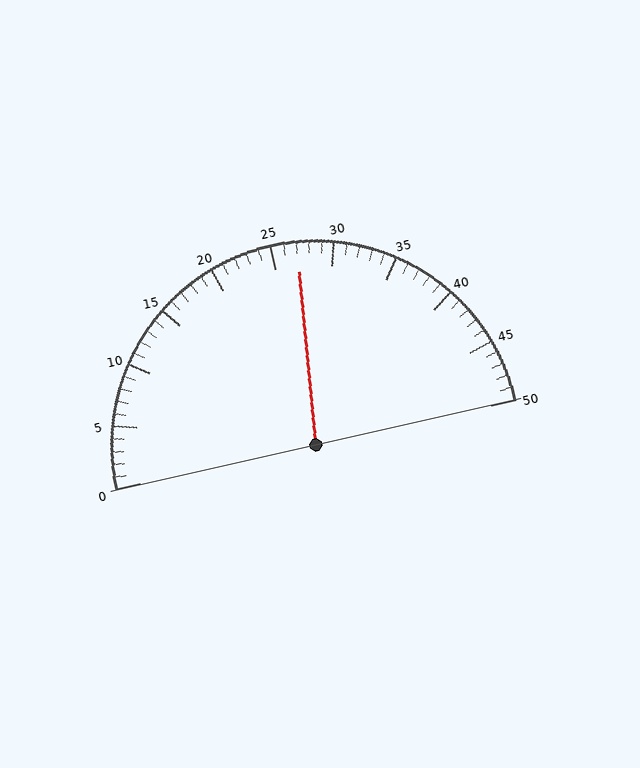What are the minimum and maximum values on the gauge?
The gauge ranges from 0 to 50.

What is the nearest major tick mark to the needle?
The nearest major tick mark is 25.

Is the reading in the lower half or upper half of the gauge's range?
The reading is in the upper half of the range (0 to 50).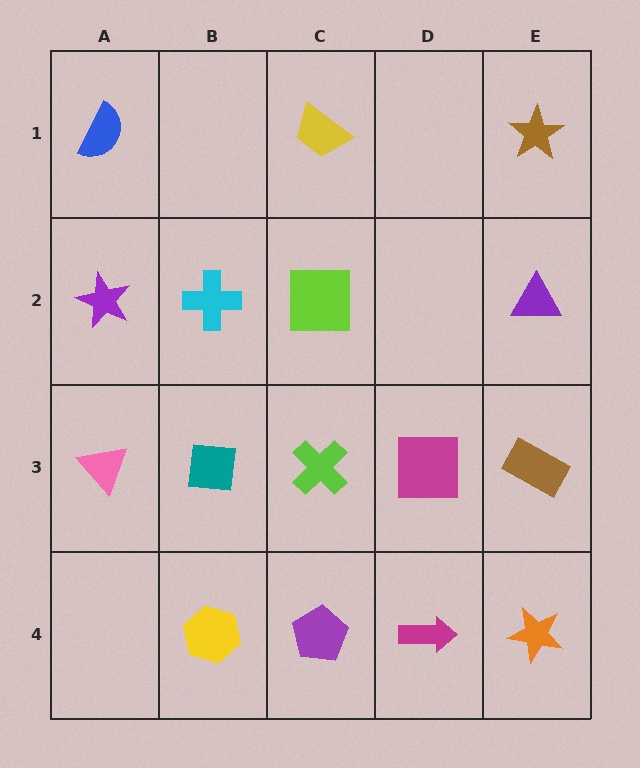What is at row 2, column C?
A lime square.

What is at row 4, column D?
A magenta arrow.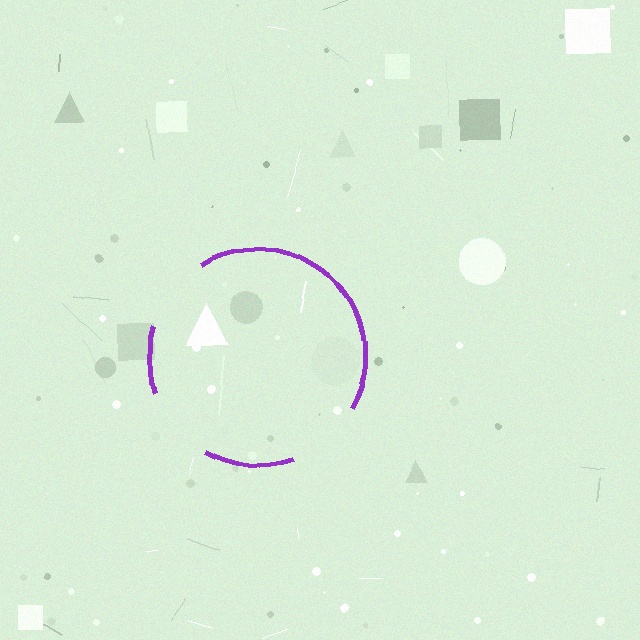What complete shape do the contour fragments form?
The contour fragments form a circle.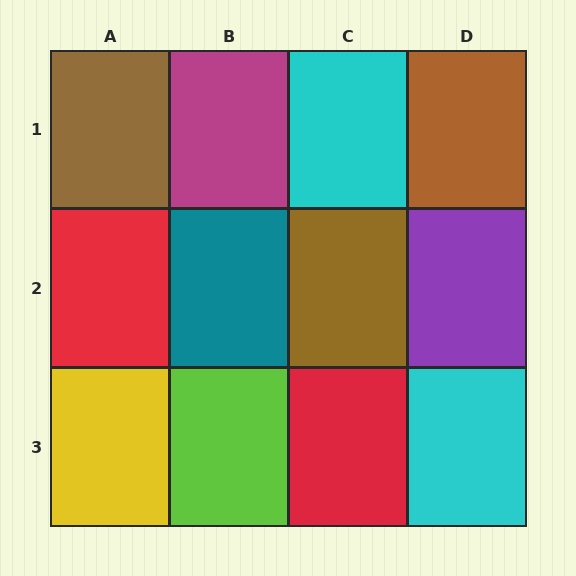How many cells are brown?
3 cells are brown.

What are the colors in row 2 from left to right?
Red, teal, brown, purple.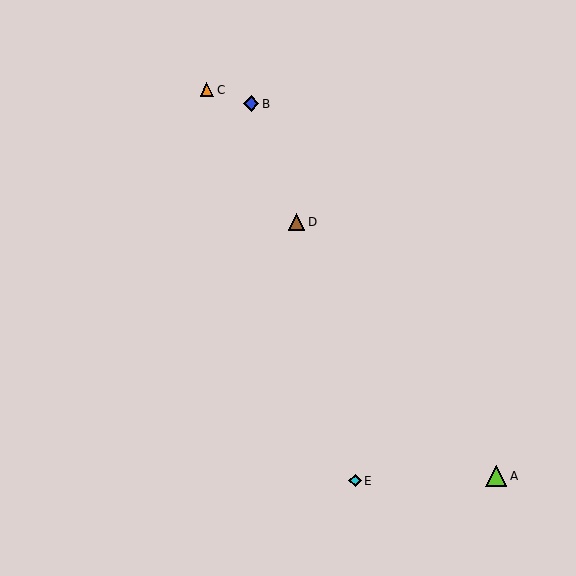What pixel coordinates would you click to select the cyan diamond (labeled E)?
Click at (355, 481) to select the cyan diamond E.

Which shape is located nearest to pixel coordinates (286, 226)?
The brown triangle (labeled D) at (297, 222) is nearest to that location.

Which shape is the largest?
The lime triangle (labeled A) is the largest.